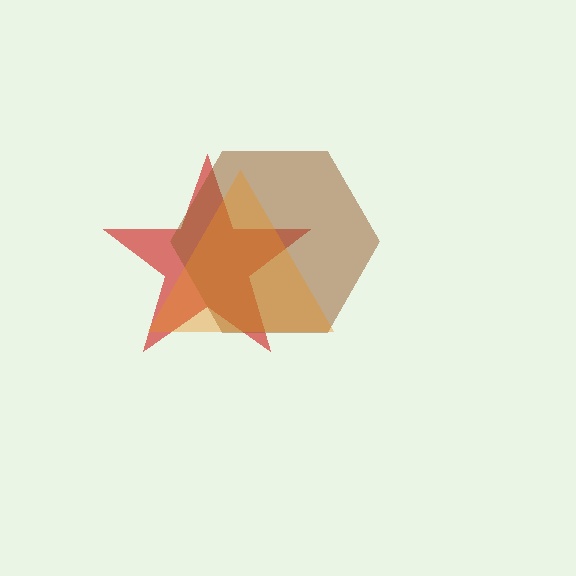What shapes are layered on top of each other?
The layered shapes are: a red star, a brown hexagon, an orange triangle.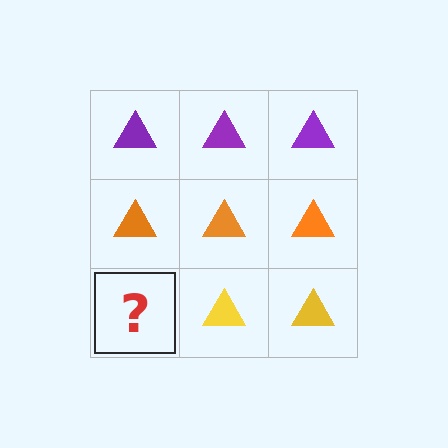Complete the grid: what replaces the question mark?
The question mark should be replaced with a yellow triangle.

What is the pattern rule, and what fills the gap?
The rule is that each row has a consistent color. The gap should be filled with a yellow triangle.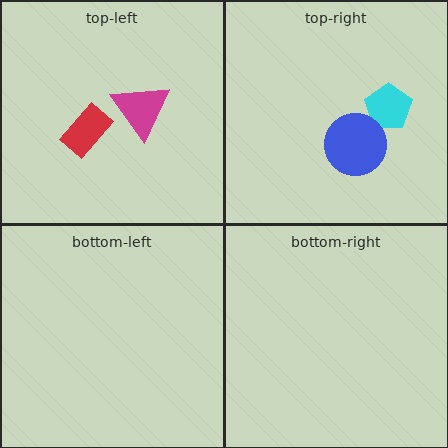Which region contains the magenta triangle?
The top-left region.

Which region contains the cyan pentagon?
The top-right region.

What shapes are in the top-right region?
The cyan pentagon, the blue circle.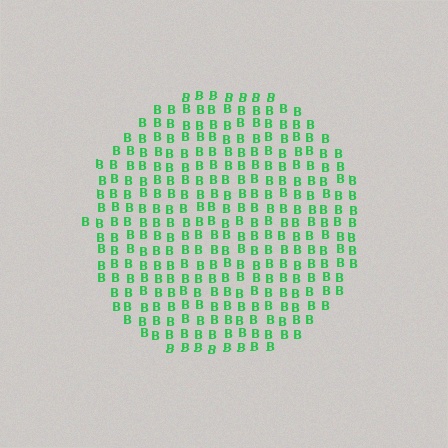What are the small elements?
The small elements are letter B's.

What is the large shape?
The large shape is a circle.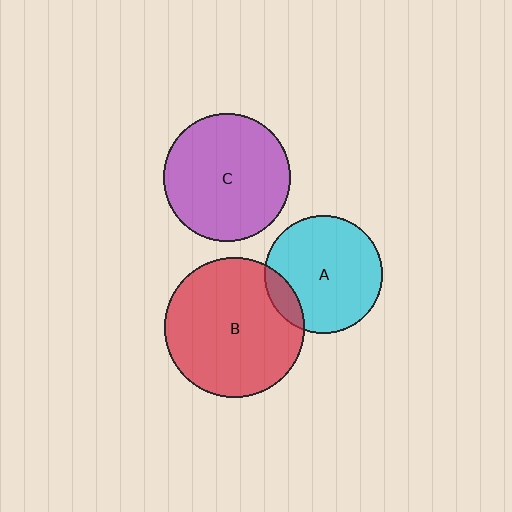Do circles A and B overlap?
Yes.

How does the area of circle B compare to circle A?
Approximately 1.4 times.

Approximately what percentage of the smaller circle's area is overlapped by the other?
Approximately 10%.